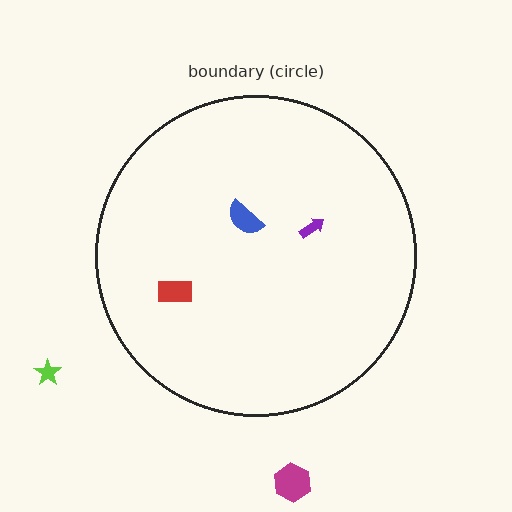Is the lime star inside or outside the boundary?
Outside.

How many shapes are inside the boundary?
3 inside, 2 outside.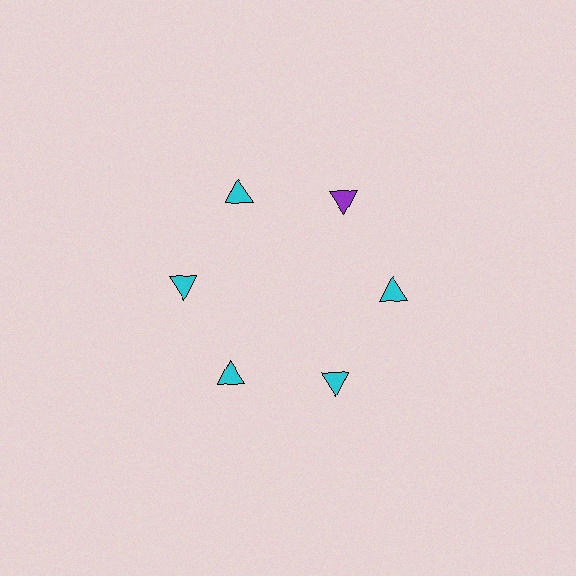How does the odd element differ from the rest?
It has a different color: purple instead of cyan.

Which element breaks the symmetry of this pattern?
The purple triangle at roughly the 1 o'clock position breaks the symmetry. All other shapes are cyan triangles.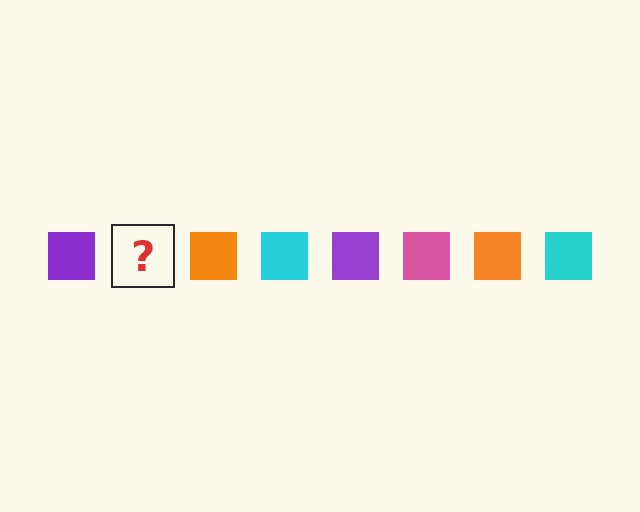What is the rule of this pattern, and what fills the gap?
The rule is that the pattern cycles through purple, pink, orange, cyan squares. The gap should be filled with a pink square.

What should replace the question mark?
The question mark should be replaced with a pink square.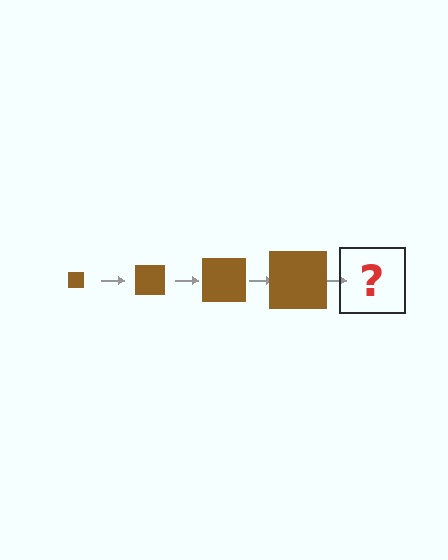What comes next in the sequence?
The next element should be a brown square, larger than the previous one.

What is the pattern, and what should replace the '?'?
The pattern is that the square gets progressively larger each step. The '?' should be a brown square, larger than the previous one.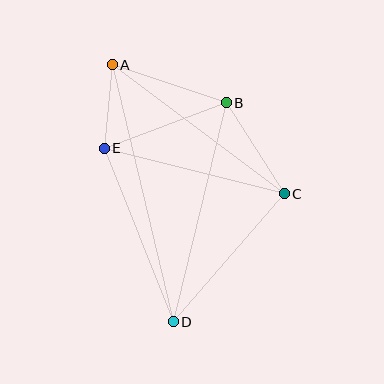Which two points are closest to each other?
Points A and E are closest to each other.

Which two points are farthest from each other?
Points A and D are farthest from each other.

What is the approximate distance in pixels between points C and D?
The distance between C and D is approximately 169 pixels.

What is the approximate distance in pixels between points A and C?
The distance between A and C is approximately 215 pixels.